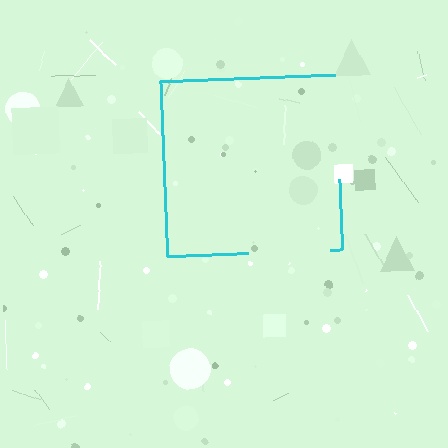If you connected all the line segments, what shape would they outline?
They would outline a square.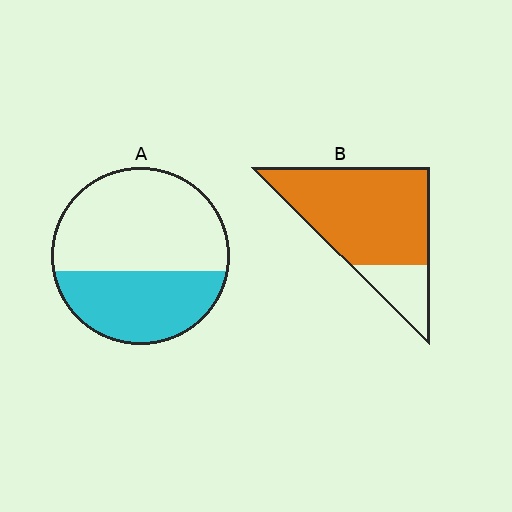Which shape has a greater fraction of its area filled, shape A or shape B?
Shape B.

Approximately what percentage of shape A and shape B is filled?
A is approximately 40% and B is approximately 80%.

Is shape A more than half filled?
No.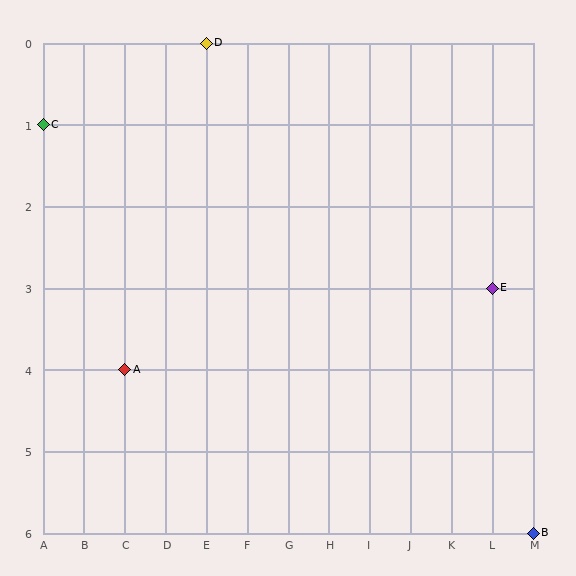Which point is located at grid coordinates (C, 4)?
Point A is at (C, 4).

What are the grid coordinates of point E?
Point E is at grid coordinates (L, 3).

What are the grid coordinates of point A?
Point A is at grid coordinates (C, 4).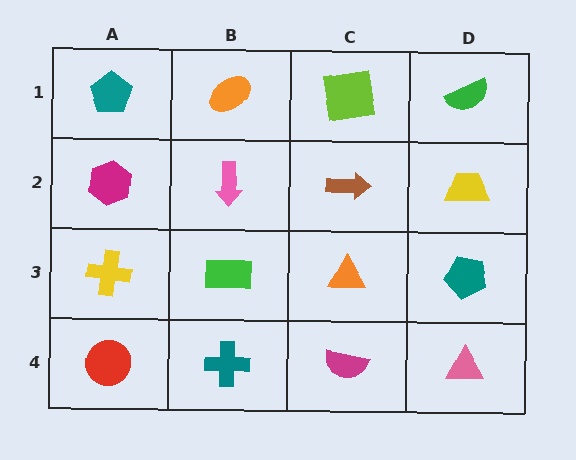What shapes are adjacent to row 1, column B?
A pink arrow (row 2, column B), a teal pentagon (row 1, column A), a lime square (row 1, column C).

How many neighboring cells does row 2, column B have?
4.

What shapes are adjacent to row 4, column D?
A teal pentagon (row 3, column D), a magenta semicircle (row 4, column C).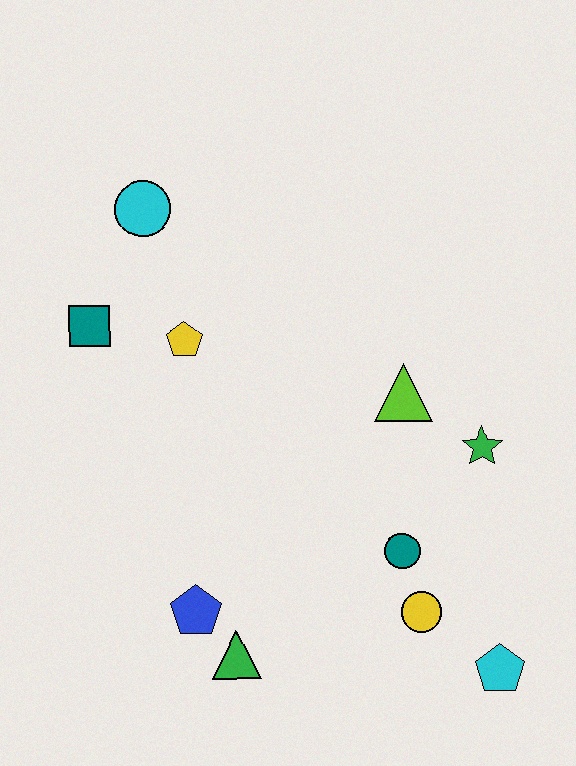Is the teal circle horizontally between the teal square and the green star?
Yes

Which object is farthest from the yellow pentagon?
The cyan pentagon is farthest from the yellow pentagon.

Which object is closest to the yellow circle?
The teal circle is closest to the yellow circle.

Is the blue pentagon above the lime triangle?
No